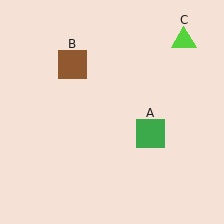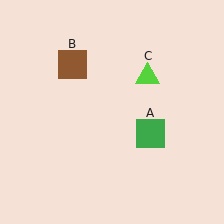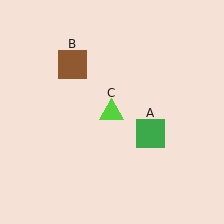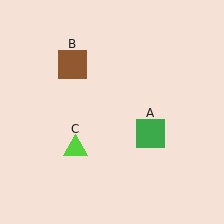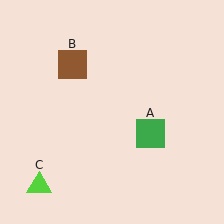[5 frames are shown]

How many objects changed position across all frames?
1 object changed position: lime triangle (object C).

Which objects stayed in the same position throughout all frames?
Green square (object A) and brown square (object B) remained stationary.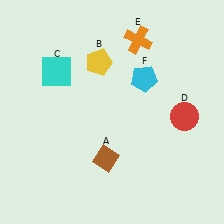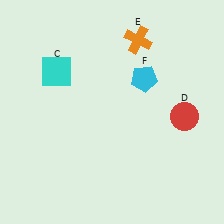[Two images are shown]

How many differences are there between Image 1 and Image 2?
There are 2 differences between the two images.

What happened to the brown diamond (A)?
The brown diamond (A) was removed in Image 2. It was in the bottom-left area of Image 1.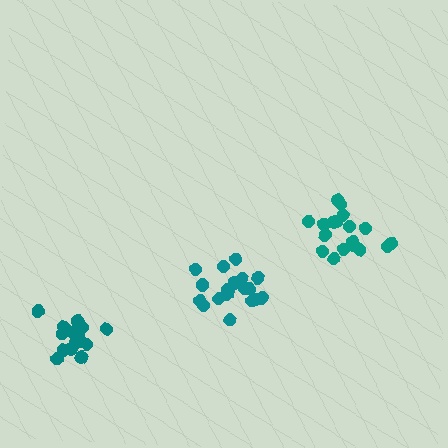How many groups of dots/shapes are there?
There are 3 groups.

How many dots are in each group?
Group 1: 18 dots, Group 2: 16 dots, Group 3: 18 dots (52 total).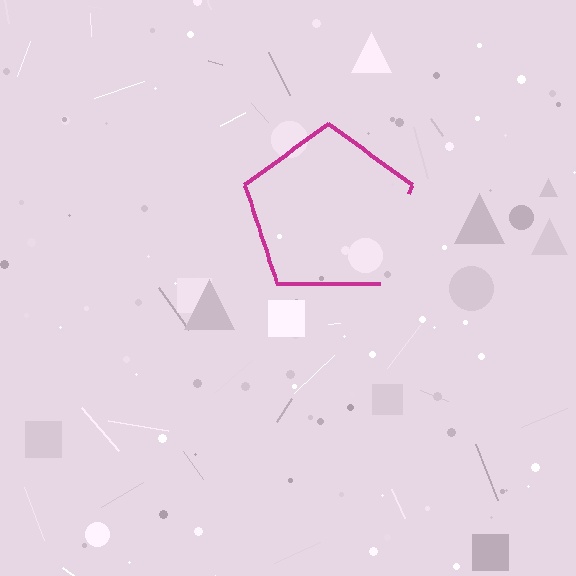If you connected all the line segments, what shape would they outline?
They would outline a pentagon.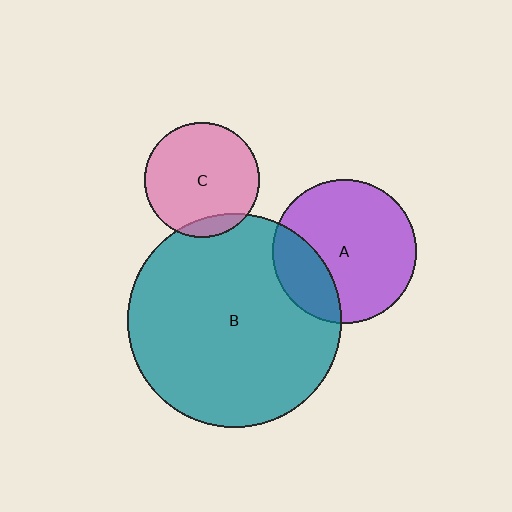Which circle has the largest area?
Circle B (teal).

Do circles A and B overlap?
Yes.